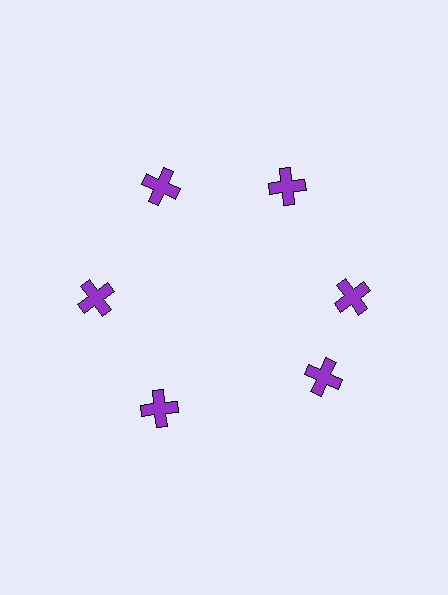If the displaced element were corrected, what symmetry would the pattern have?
It would have 6-fold rotational symmetry — the pattern would map onto itself every 60 degrees.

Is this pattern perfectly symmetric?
No. The 6 purple crosses are arranged in a ring, but one element near the 5 o'clock position is rotated out of alignment along the ring, breaking the 6-fold rotational symmetry.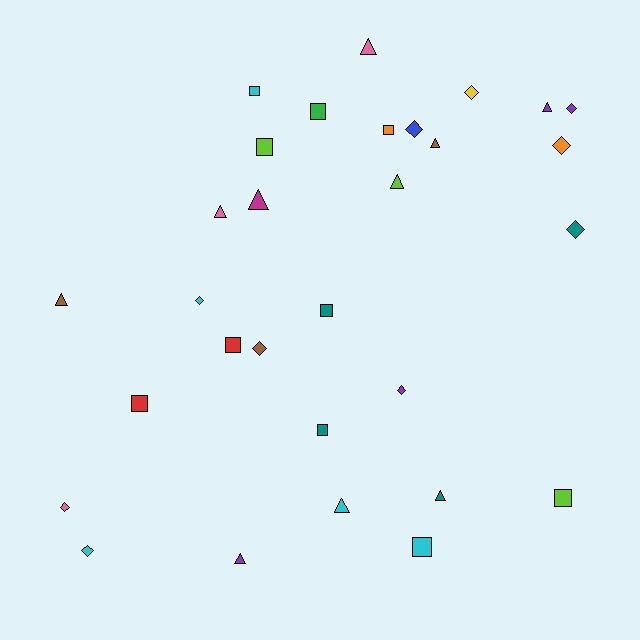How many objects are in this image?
There are 30 objects.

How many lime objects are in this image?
There are 3 lime objects.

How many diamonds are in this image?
There are 10 diamonds.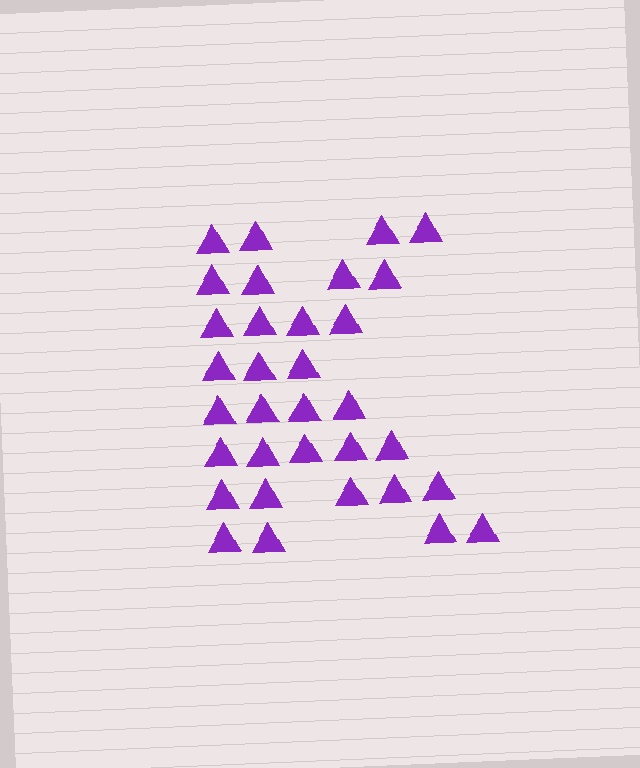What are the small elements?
The small elements are triangles.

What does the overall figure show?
The overall figure shows the letter K.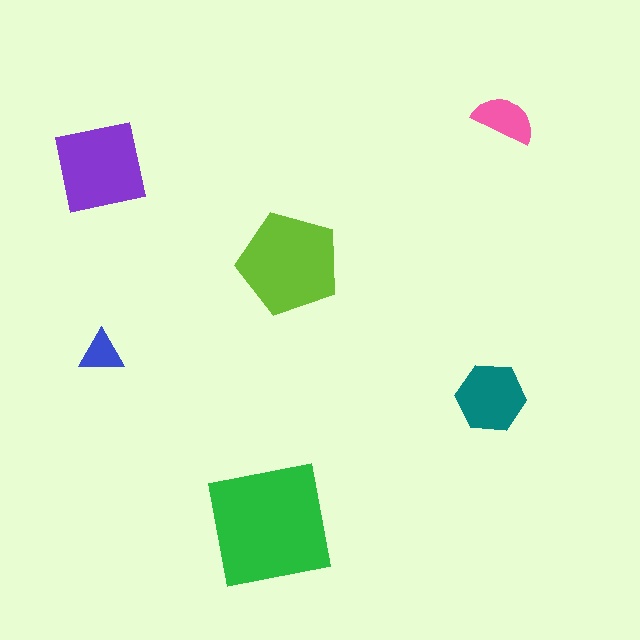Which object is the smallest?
The blue triangle.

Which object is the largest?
The green square.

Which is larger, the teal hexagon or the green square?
The green square.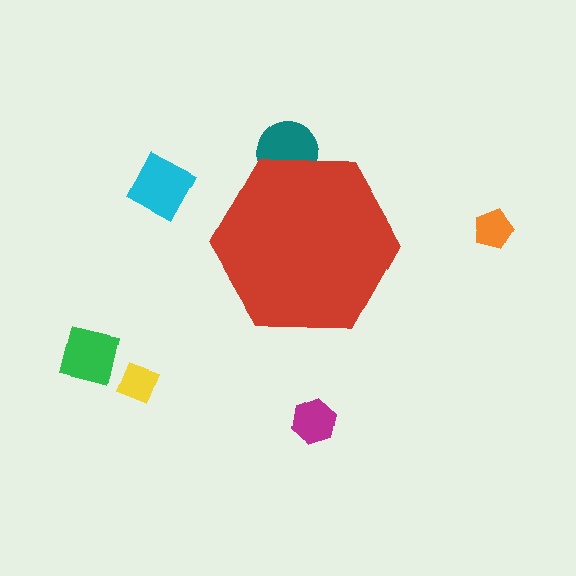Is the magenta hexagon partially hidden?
No, the magenta hexagon is fully visible.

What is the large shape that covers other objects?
A red hexagon.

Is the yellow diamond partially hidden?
No, the yellow diamond is fully visible.